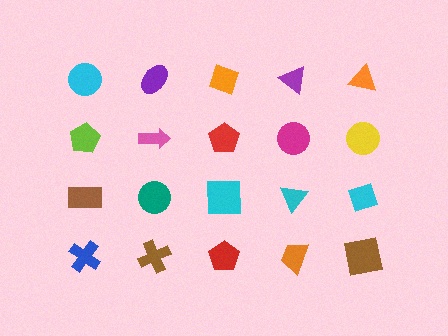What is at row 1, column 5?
An orange triangle.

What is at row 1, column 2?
A purple ellipse.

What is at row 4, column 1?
A blue cross.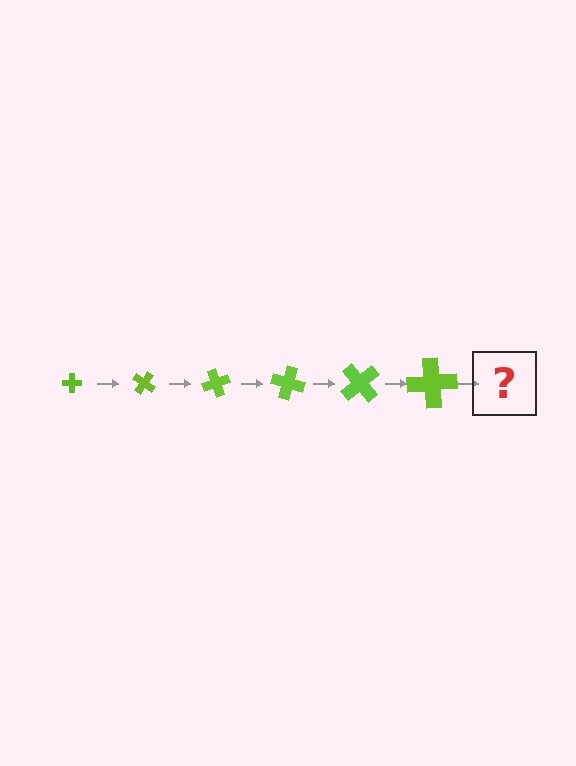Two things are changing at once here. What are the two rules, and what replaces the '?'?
The two rules are that the cross grows larger each step and it rotates 35 degrees each step. The '?' should be a cross, larger than the previous one and rotated 210 degrees from the start.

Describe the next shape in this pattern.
It should be a cross, larger than the previous one and rotated 210 degrees from the start.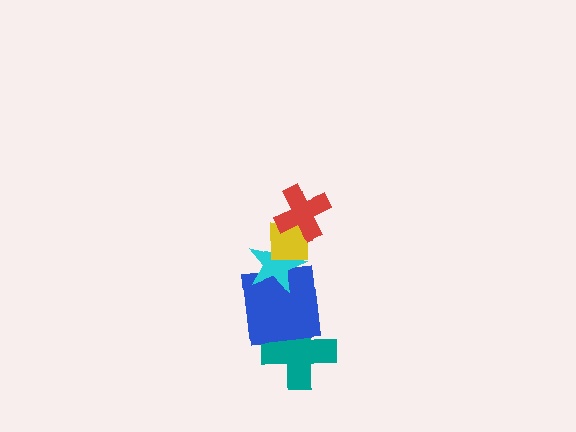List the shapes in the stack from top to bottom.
From top to bottom: the red cross, the yellow square, the cyan star, the blue square, the teal cross.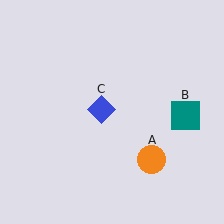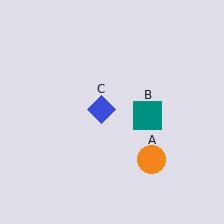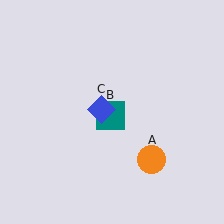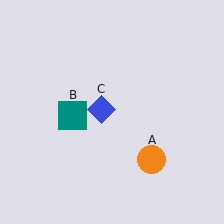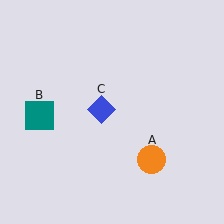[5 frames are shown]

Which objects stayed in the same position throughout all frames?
Orange circle (object A) and blue diamond (object C) remained stationary.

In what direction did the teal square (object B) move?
The teal square (object B) moved left.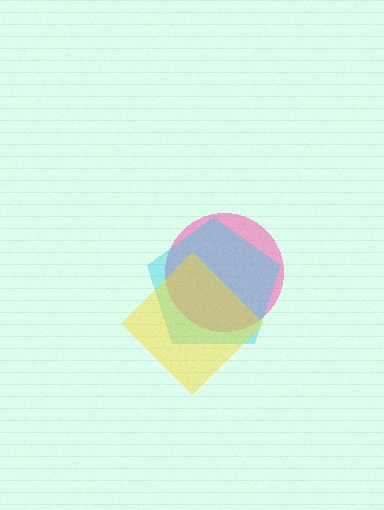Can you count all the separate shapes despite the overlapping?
Yes, there are 3 separate shapes.